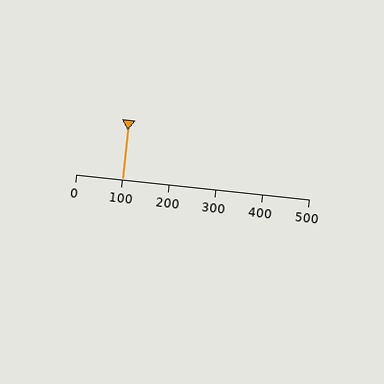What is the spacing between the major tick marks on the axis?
The major ticks are spaced 100 apart.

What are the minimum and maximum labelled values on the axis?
The axis runs from 0 to 500.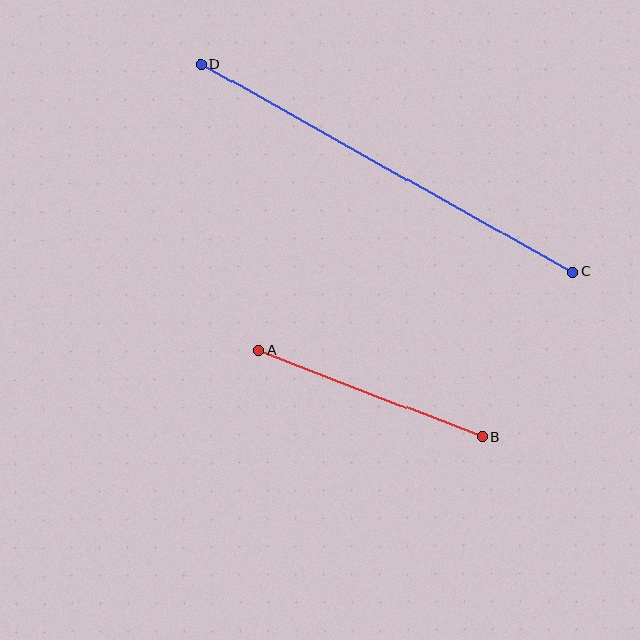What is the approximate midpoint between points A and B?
The midpoint is at approximately (371, 394) pixels.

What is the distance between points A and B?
The distance is approximately 239 pixels.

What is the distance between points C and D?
The distance is approximately 426 pixels.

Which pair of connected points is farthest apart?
Points C and D are farthest apart.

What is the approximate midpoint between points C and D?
The midpoint is at approximately (387, 168) pixels.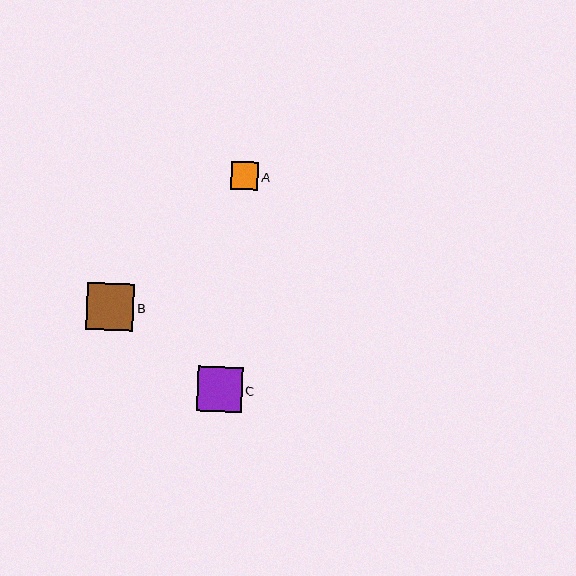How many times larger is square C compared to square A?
Square C is approximately 1.6 times the size of square A.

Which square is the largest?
Square B is the largest with a size of approximately 47 pixels.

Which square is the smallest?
Square A is the smallest with a size of approximately 28 pixels.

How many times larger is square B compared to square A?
Square B is approximately 1.7 times the size of square A.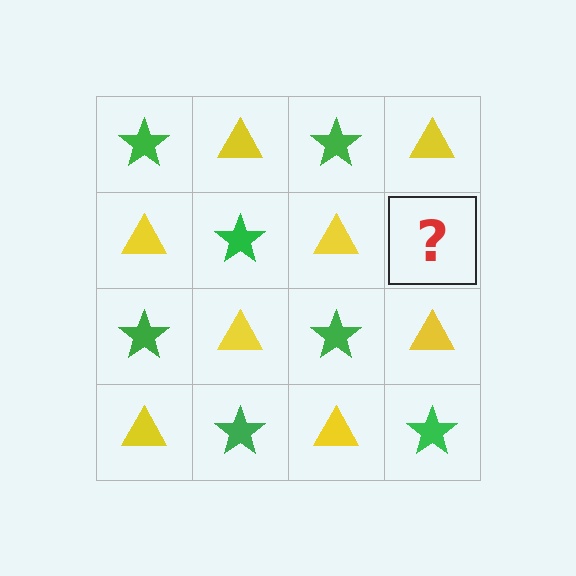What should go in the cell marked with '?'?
The missing cell should contain a green star.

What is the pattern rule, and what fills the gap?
The rule is that it alternates green star and yellow triangle in a checkerboard pattern. The gap should be filled with a green star.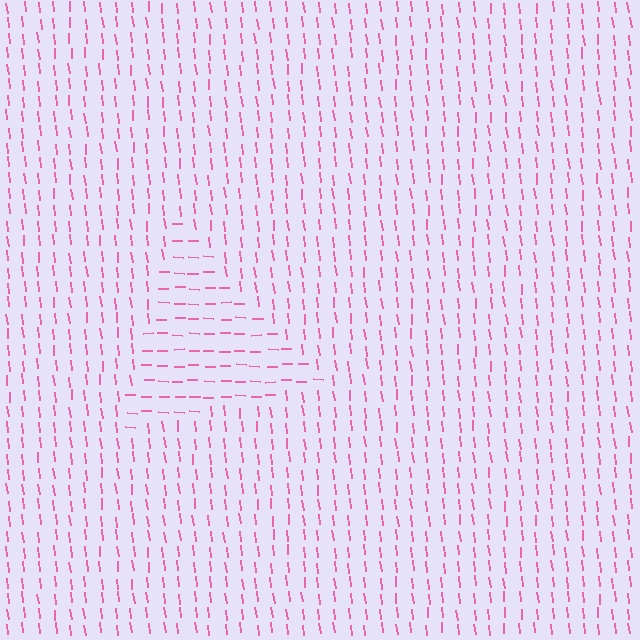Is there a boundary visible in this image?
Yes, there is a texture boundary formed by a change in line orientation.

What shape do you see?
I see a triangle.